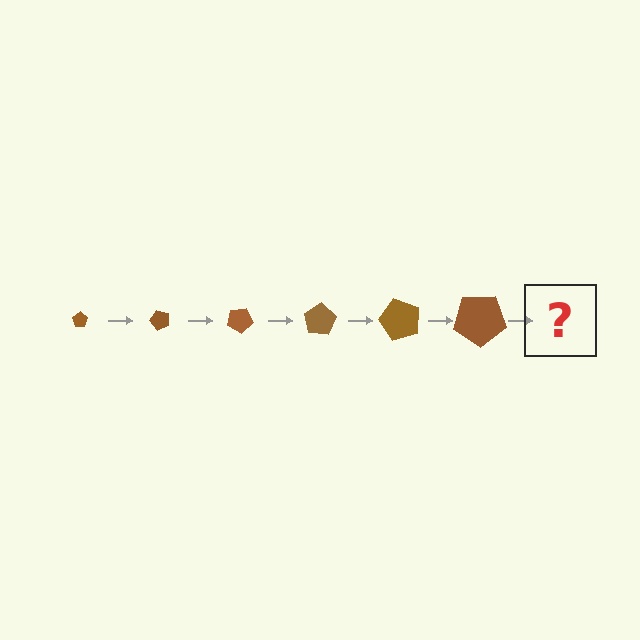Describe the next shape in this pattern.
It should be a pentagon, larger than the previous one and rotated 300 degrees from the start.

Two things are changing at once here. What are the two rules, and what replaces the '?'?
The two rules are that the pentagon grows larger each step and it rotates 50 degrees each step. The '?' should be a pentagon, larger than the previous one and rotated 300 degrees from the start.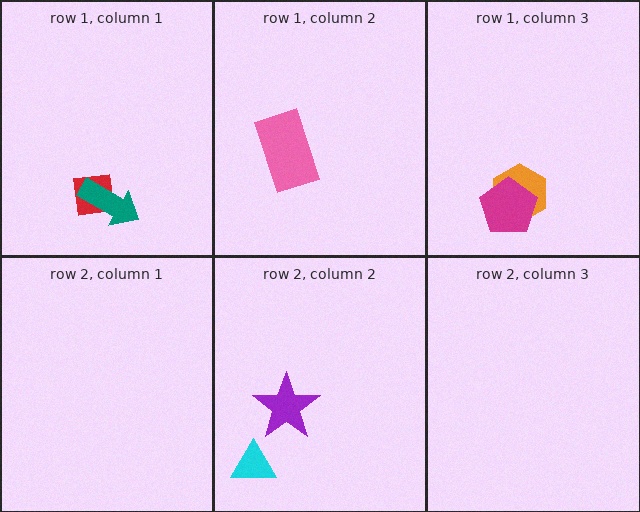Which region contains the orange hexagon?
The row 1, column 3 region.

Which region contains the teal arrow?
The row 1, column 1 region.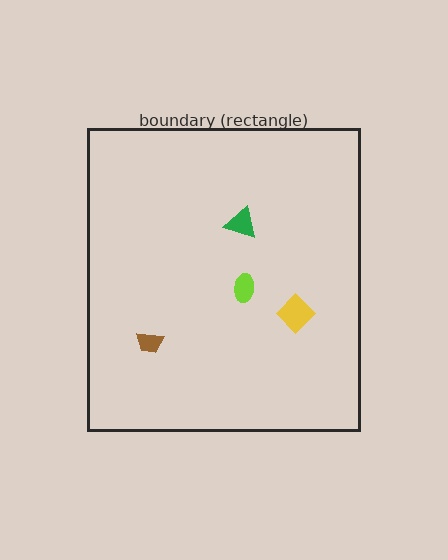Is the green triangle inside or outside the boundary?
Inside.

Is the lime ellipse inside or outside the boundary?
Inside.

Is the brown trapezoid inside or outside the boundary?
Inside.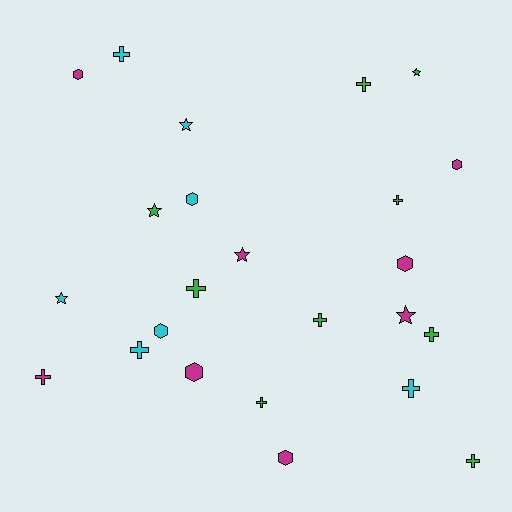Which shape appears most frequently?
Cross, with 11 objects.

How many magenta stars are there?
There are 2 magenta stars.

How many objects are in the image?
There are 24 objects.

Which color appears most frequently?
Green, with 9 objects.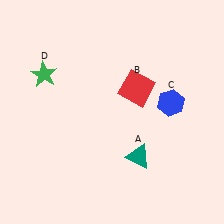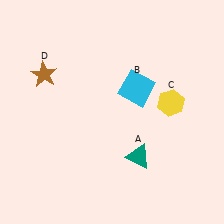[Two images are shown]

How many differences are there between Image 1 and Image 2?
There are 3 differences between the two images.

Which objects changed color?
B changed from red to cyan. C changed from blue to yellow. D changed from green to brown.